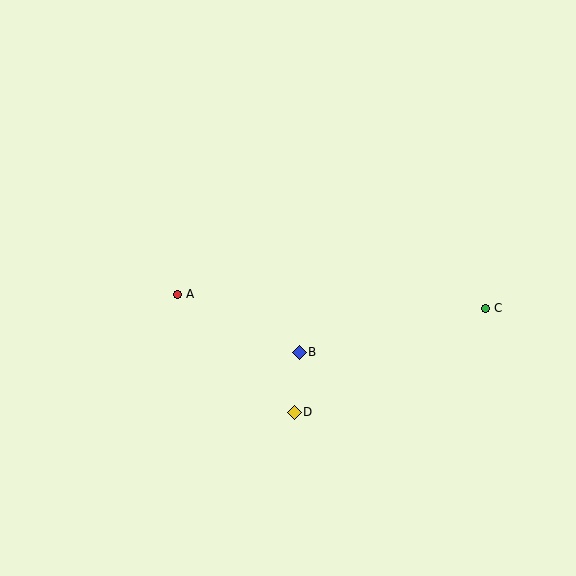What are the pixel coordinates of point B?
Point B is at (299, 352).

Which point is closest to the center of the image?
Point B at (299, 352) is closest to the center.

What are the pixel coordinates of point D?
Point D is at (294, 413).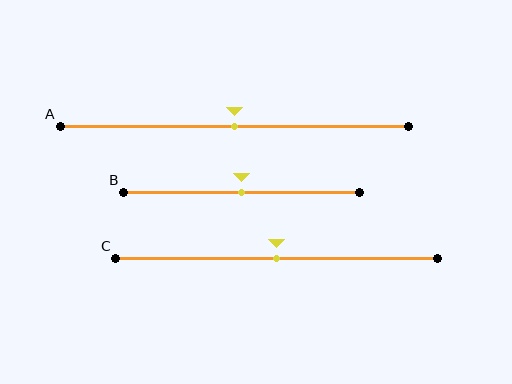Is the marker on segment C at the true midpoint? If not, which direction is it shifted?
Yes, the marker on segment C is at the true midpoint.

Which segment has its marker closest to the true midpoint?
Segment A has its marker closest to the true midpoint.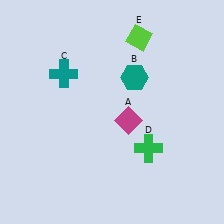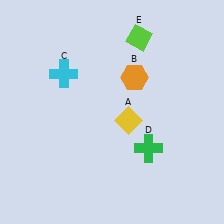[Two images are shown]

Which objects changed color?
A changed from magenta to yellow. B changed from teal to orange. C changed from teal to cyan.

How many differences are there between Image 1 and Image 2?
There are 3 differences between the two images.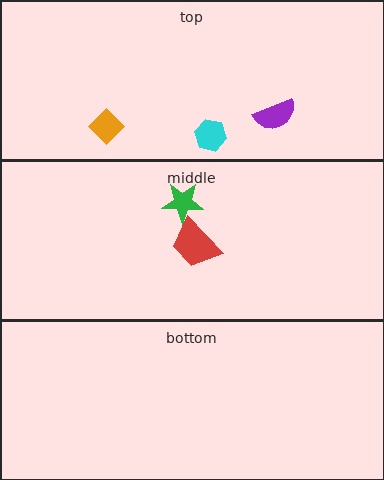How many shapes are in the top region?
3.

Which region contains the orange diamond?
The top region.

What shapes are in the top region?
The orange diamond, the cyan hexagon, the purple semicircle.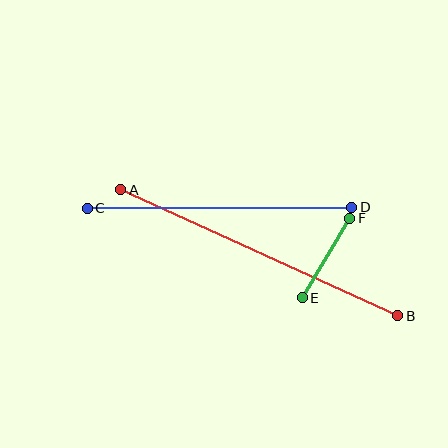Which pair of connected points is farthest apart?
Points A and B are farthest apart.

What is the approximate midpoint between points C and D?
The midpoint is at approximately (219, 208) pixels.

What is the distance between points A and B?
The distance is approximately 305 pixels.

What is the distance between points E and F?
The distance is approximately 93 pixels.